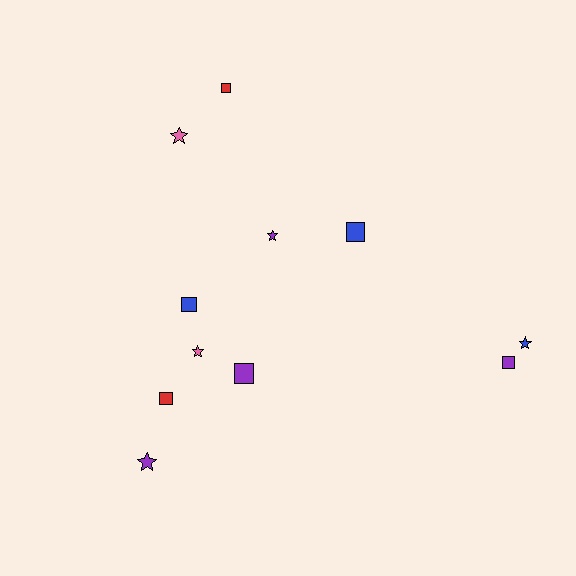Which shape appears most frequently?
Square, with 6 objects.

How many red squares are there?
There are 2 red squares.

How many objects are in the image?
There are 11 objects.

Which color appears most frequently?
Purple, with 4 objects.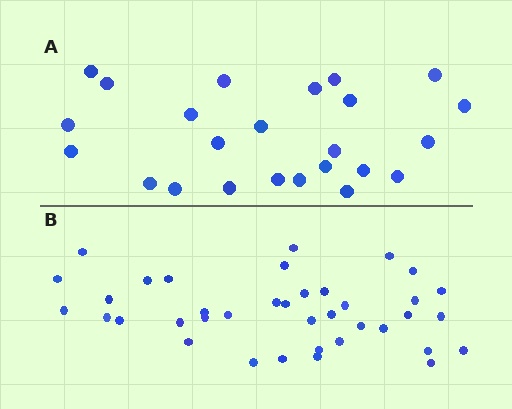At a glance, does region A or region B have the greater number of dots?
Region B (the bottom region) has more dots.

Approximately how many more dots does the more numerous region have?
Region B has approximately 15 more dots than region A.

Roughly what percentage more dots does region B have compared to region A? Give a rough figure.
About 60% more.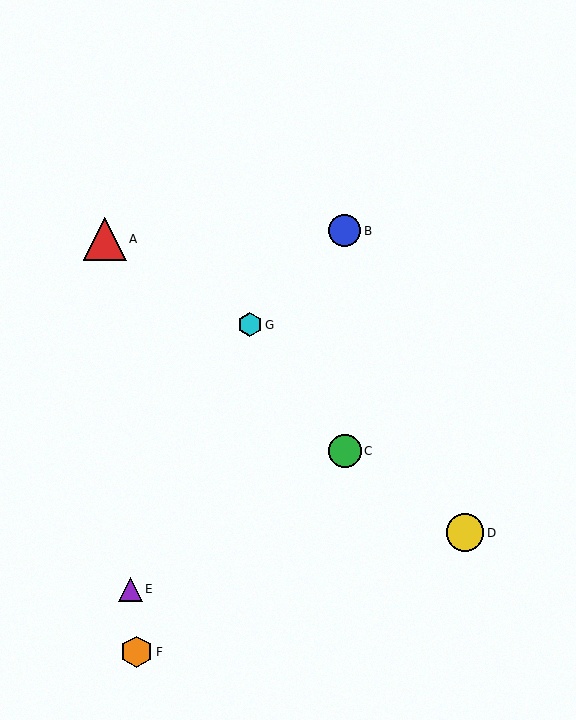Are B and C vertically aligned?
Yes, both are at x≈345.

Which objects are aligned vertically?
Objects B, C are aligned vertically.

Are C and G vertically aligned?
No, C is at x≈345 and G is at x≈250.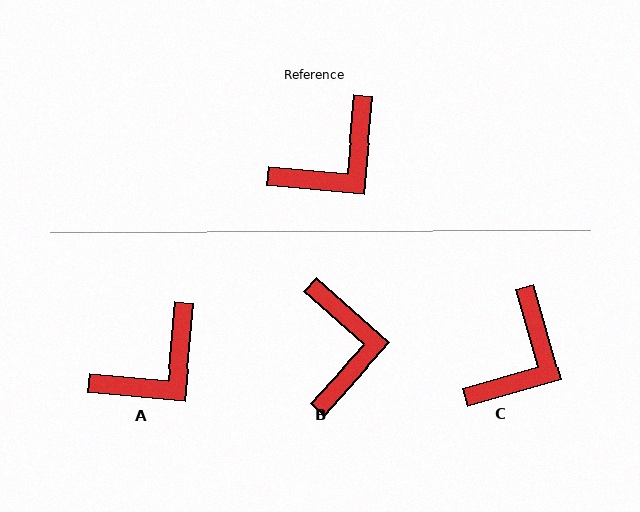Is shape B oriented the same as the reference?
No, it is off by about 53 degrees.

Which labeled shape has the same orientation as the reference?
A.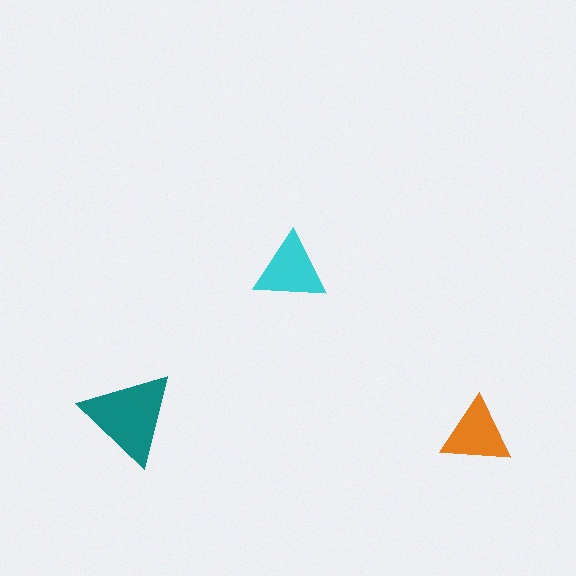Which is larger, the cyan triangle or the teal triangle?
The teal one.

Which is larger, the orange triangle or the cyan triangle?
The cyan one.